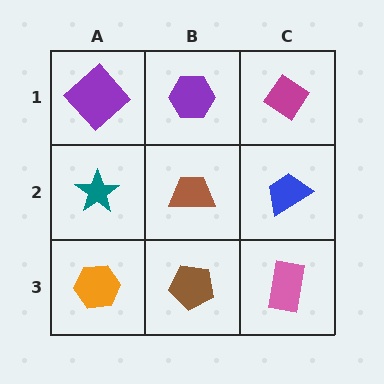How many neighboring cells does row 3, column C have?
2.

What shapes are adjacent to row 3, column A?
A teal star (row 2, column A), a brown pentagon (row 3, column B).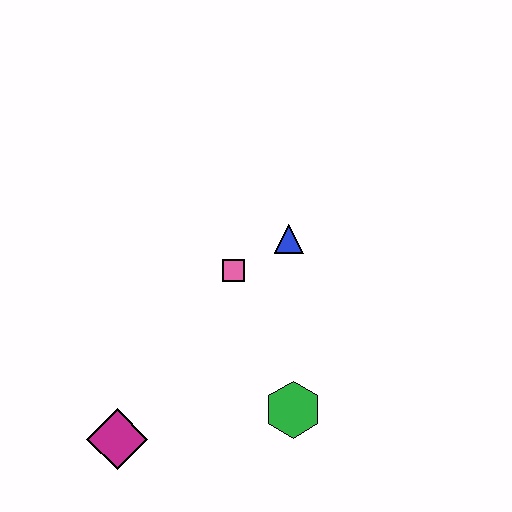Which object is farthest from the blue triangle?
The magenta diamond is farthest from the blue triangle.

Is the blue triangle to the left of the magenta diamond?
No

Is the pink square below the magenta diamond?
No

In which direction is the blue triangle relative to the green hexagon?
The blue triangle is above the green hexagon.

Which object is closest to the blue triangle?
The pink square is closest to the blue triangle.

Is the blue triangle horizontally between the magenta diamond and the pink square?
No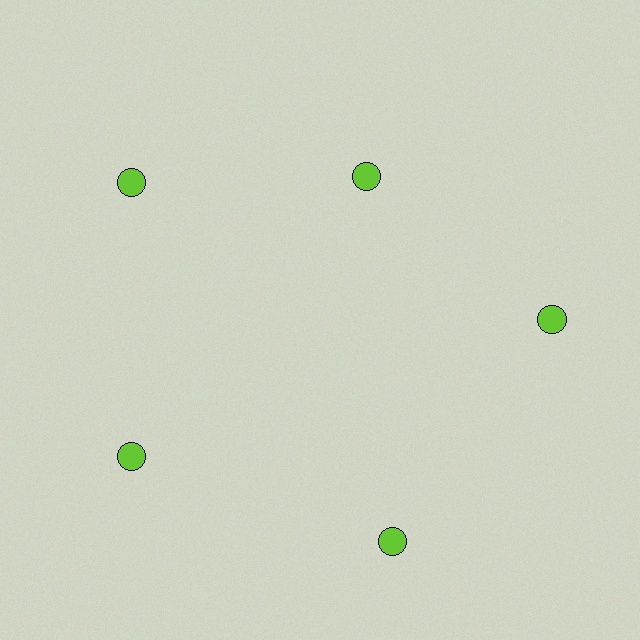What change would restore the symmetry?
The symmetry would be restored by moving it outward, back onto the ring so that all 5 circles sit at equal angles and equal distance from the center.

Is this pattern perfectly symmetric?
No. The 5 lime circles are arranged in a ring, but one element near the 1 o'clock position is pulled inward toward the center, breaking the 5-fold rotational symmetry.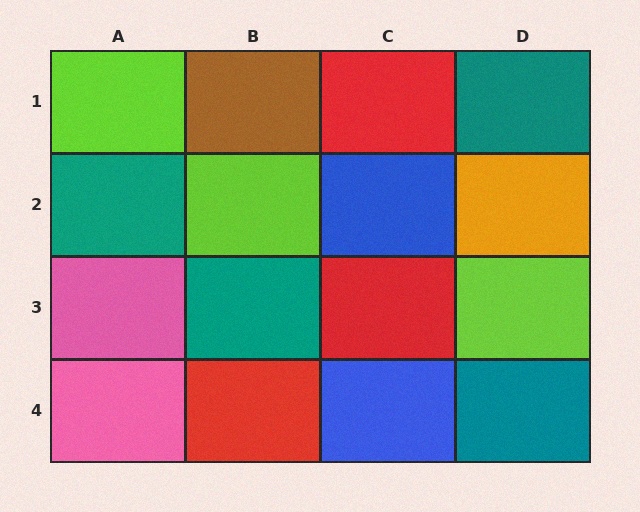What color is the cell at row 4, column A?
Pink.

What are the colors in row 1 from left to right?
Lime, brown, red, teal.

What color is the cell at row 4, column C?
Blue.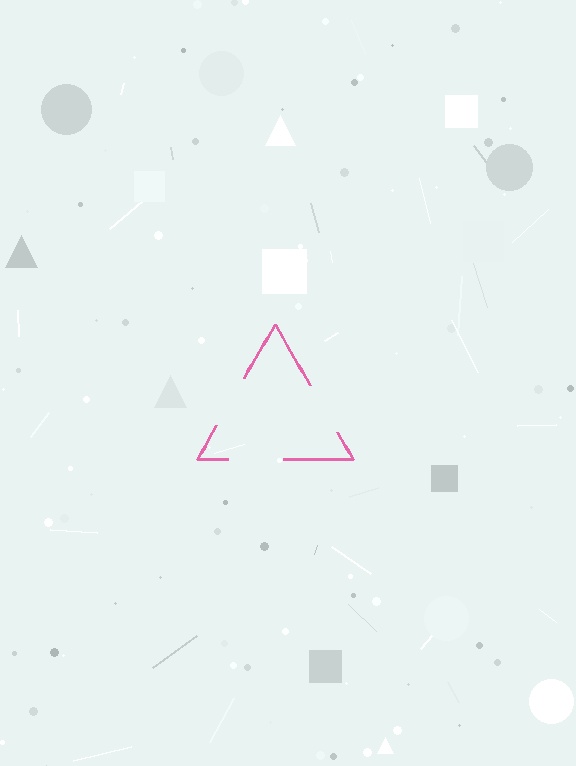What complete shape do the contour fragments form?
The contour fragments form a triangle.